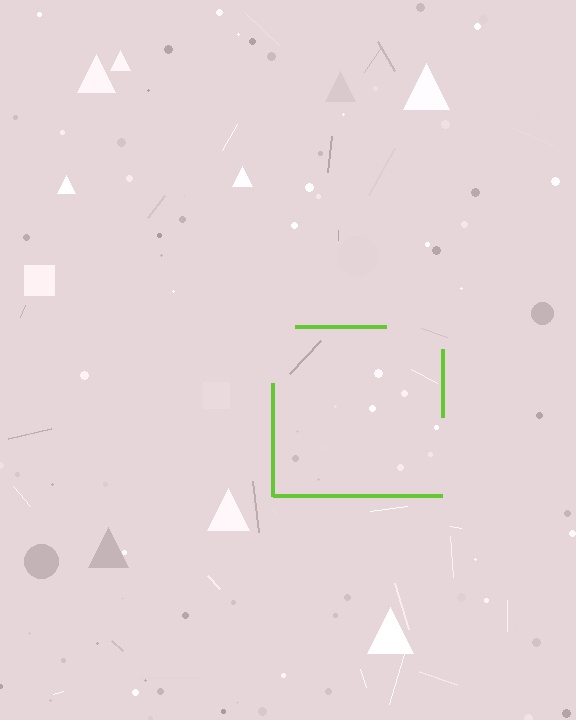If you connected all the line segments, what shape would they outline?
They would outline a square.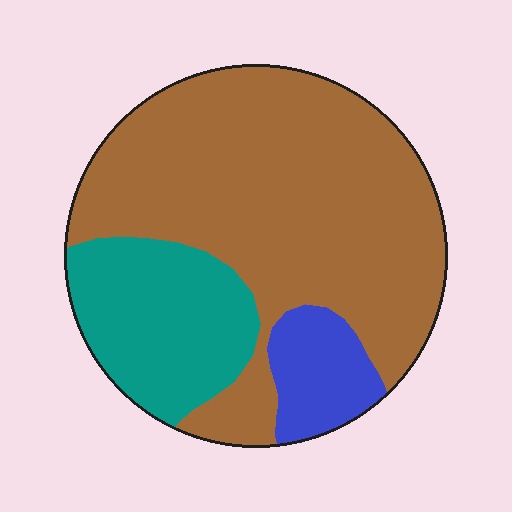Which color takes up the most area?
Brown, at roughly 65%.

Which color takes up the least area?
Blue, at roughly 10%.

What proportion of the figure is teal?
Teal takes up less than a quarter of the figure.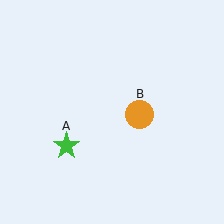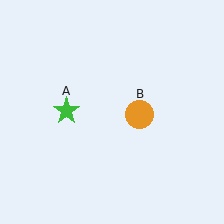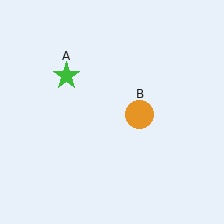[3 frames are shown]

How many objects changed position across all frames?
1 object changed position: green star (object A).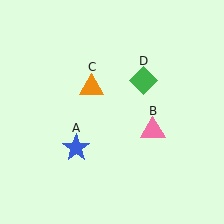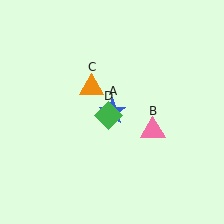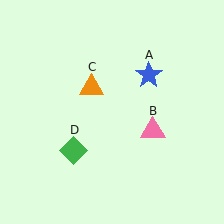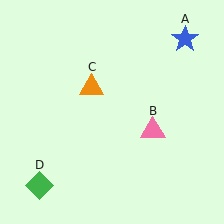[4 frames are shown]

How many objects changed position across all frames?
2 objects changed position: blue star (object A), green diamond (object D).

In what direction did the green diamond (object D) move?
The green diamond (object D) moved down and to the left.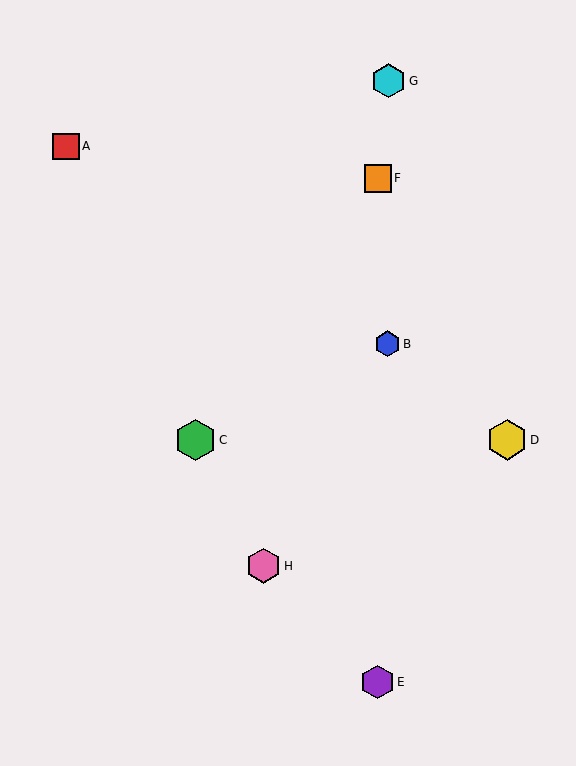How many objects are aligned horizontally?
2 objects (C, D) are aligned horizontally.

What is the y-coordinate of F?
Object F is at y≈178.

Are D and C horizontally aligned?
Yes, both are at y≈440.